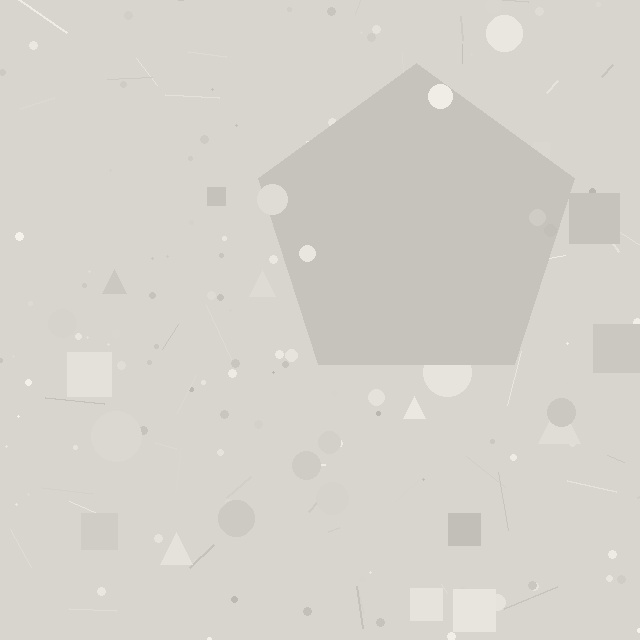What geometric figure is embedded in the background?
A pentagon is embedded in the background.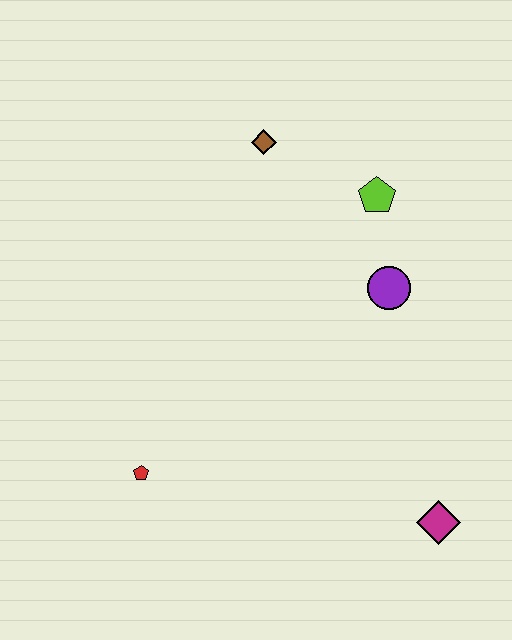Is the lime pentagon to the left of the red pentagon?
No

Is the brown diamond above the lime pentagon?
Yes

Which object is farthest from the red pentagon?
The lime pentagon is farthest from the red pentagon.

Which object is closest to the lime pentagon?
The purple circle is closest to the lime pentagon.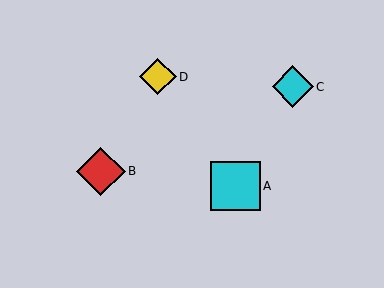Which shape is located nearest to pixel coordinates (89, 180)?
The red diamond (labeled B) at (101, 171) is nearest to that location.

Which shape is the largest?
The cyan square (labeled A) is the largest.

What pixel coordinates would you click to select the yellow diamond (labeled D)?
Click at (158, 77) to select the yellow diamond D.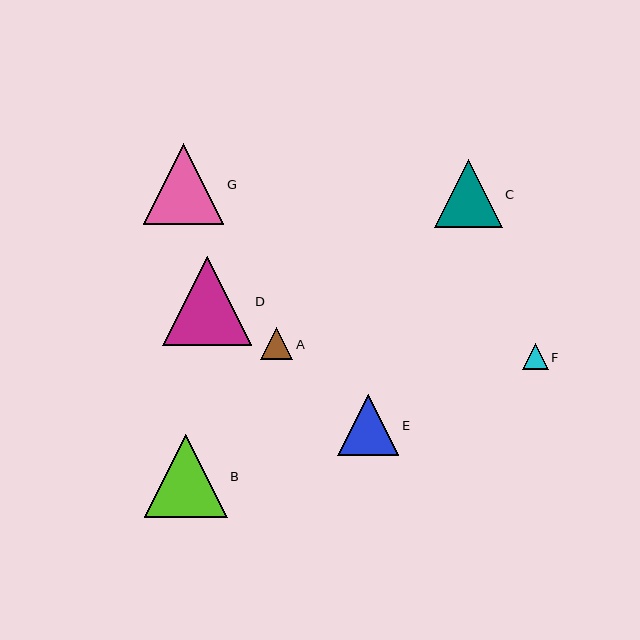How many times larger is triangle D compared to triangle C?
Triangle D is approximately 1.3 times the size of triangle C.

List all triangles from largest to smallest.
From largest to smallest: D, B, G, C, E, A, F.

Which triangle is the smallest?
Triangle F is the smallest with a size of approximately 26 pixels.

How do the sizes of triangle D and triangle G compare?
Triangle D and triangle G are approximately the same size.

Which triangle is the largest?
Triangle D is the largest with a size of approximately 89 pixels.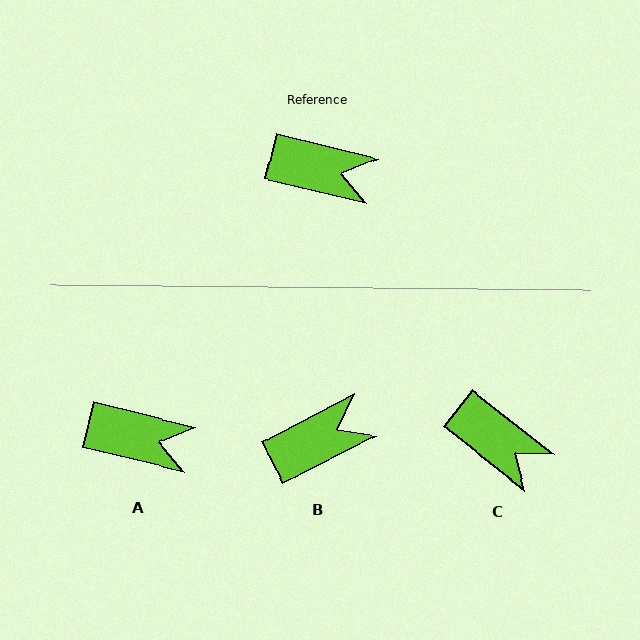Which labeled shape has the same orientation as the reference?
A.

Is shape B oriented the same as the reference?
No, it is off by about 41 degrees.